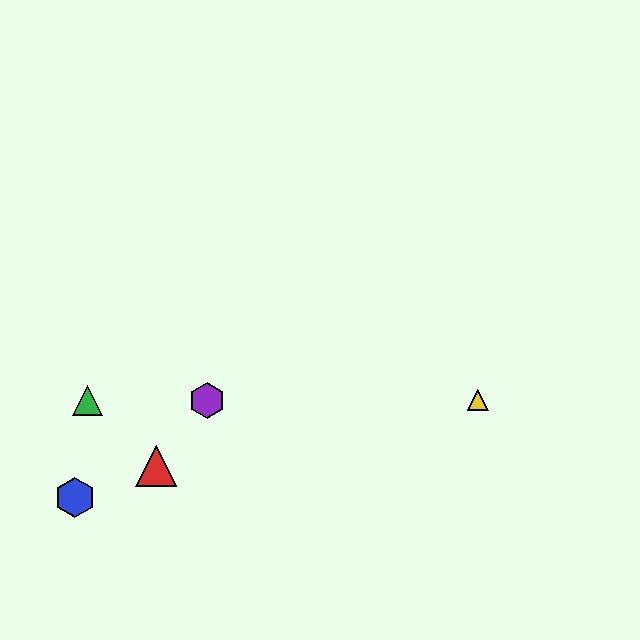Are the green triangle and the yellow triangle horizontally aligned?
Yes, both are at y≈400.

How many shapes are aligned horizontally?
3 shapes (the green triangle, the yellow triangle, the purple hexagon) are aligned horizontally.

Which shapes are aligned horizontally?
The green triangle, the yellow triangle, the purple hexagon are aligned horizontally.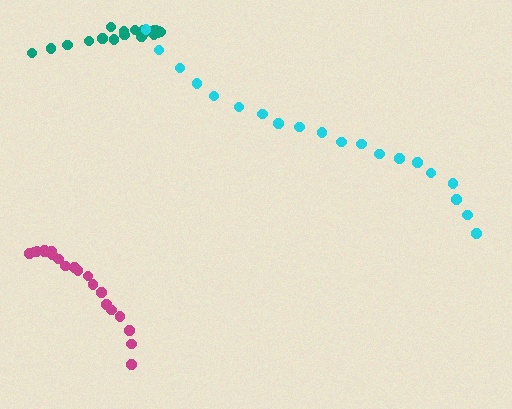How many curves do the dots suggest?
There are 3 distinct paths.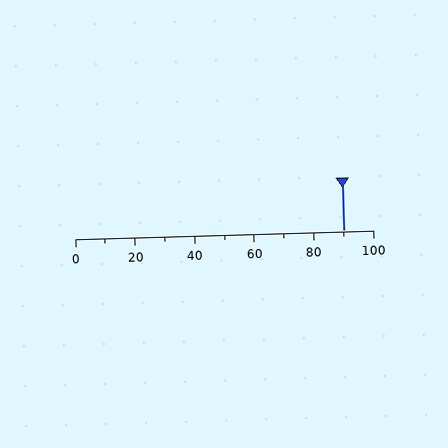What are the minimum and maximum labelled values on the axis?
The axis runs from 0 to 100.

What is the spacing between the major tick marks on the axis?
The major ticks are spaced 20 apart.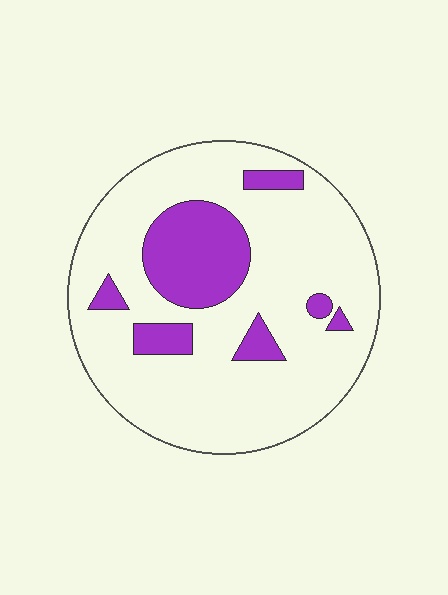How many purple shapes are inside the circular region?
7.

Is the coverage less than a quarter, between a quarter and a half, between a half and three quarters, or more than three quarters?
Less than a quarter.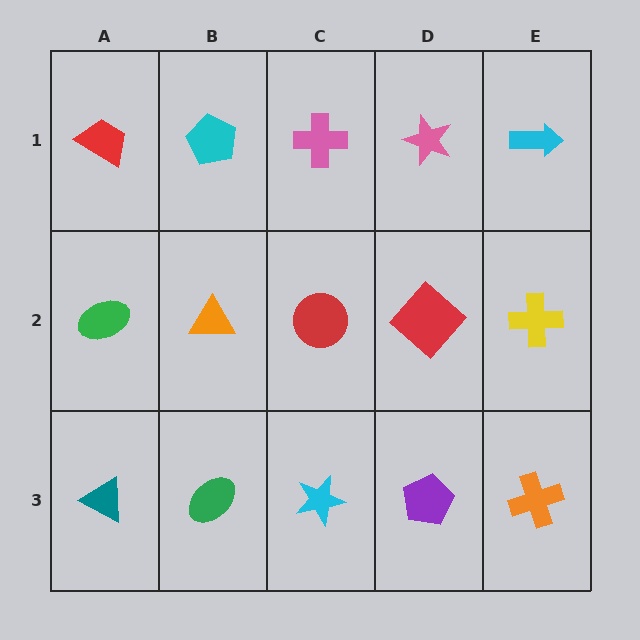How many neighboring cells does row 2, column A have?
3.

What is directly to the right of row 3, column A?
A green ellipse.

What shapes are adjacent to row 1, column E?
A yellow cross (row 2, column E), a pink star (row 1, column D).